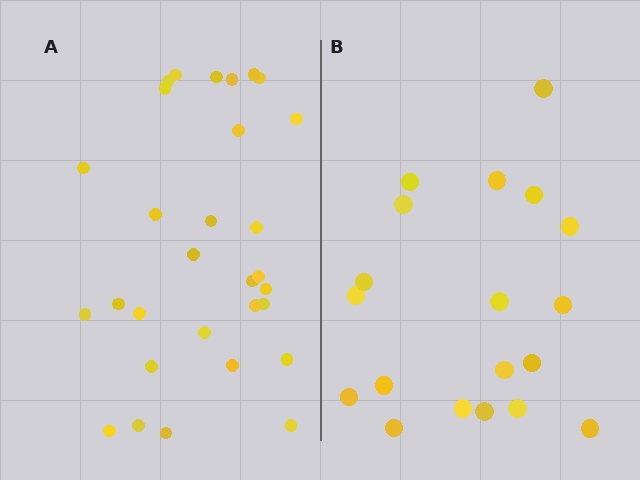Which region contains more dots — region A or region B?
Region A (the left region) has more dots.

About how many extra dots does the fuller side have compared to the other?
Region A has roughly 12 or so more dots than region B.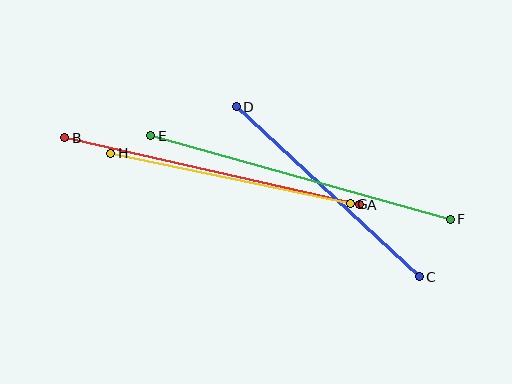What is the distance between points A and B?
The distance is approximately 302 pixels.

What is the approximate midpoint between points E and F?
The midpoint is at approximately (300, 177) pixels.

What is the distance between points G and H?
The distance is approximately 244 pixels.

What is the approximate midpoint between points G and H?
The midpoint is at approximately (231, 179) pixels.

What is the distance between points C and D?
The distance is approximately 250 pixels.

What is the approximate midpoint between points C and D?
The midpoint is at approximately (328, 192) pixels.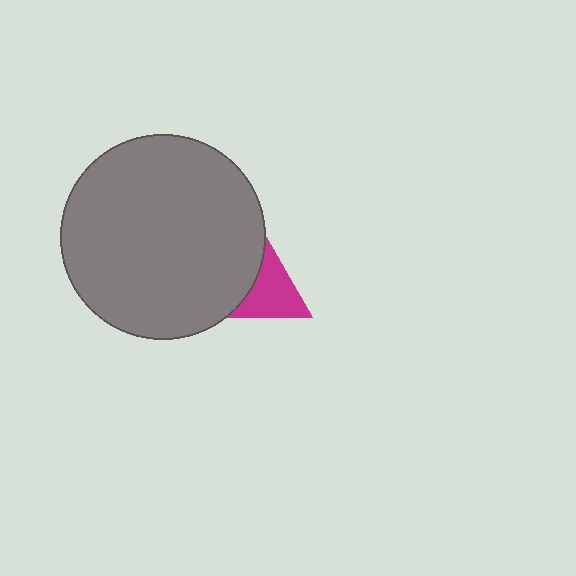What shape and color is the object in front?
The object in front is a gray circle.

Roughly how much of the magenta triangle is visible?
About half of it is visible (roughly 56%).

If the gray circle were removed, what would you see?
You would see the complete magenta triangle.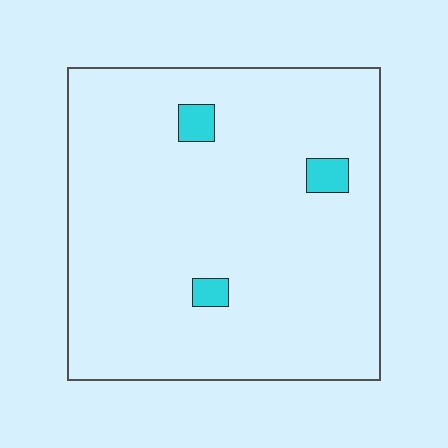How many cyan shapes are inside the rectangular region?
3.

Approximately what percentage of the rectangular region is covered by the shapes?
Approximately 5%.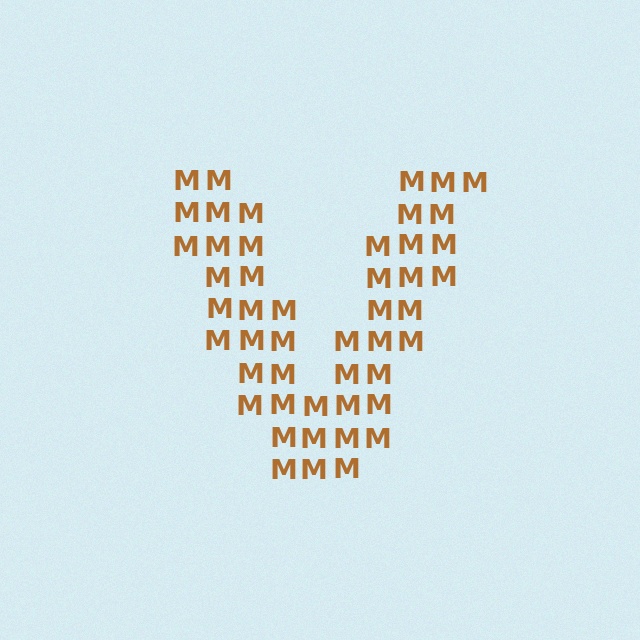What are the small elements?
The small elements are letter M's.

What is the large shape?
The large shape is the letter V.